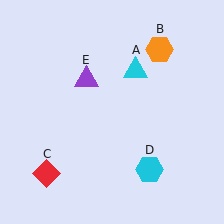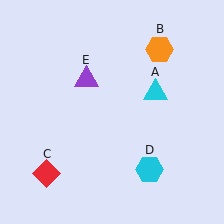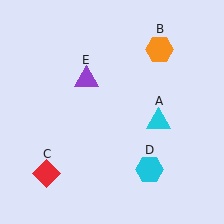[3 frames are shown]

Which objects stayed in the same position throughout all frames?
Orange hexagon (object B) and red diamond (object C) and cyan hexagon (object D) and purple triangle (object E) remained stationary.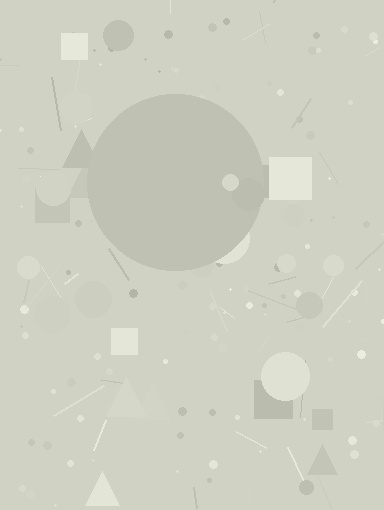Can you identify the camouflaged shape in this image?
The camouflaged shape is a circle.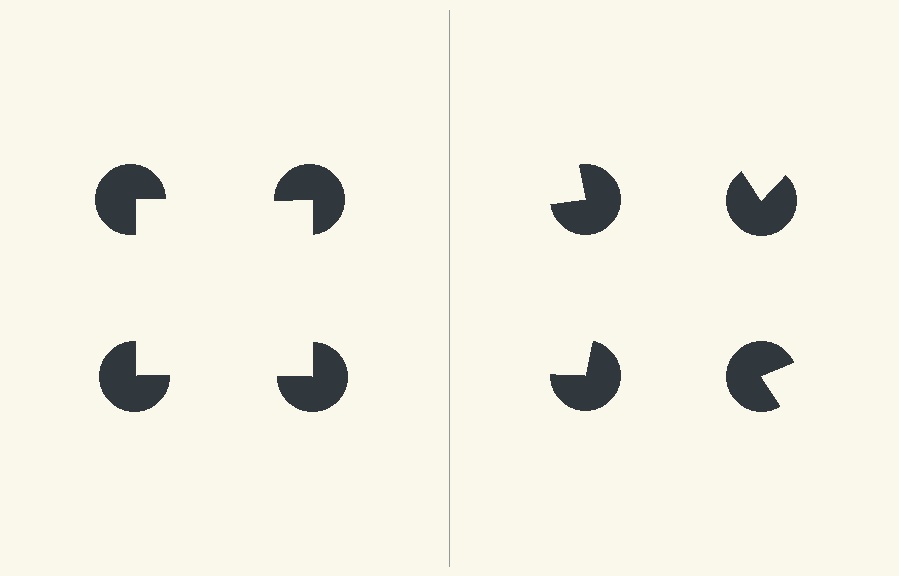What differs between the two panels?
The pac-man discs are positioned identically on both sides; only the wedge orientations differ. On the left they align to a square; on the right they are misaligned.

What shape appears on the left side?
An illusory square.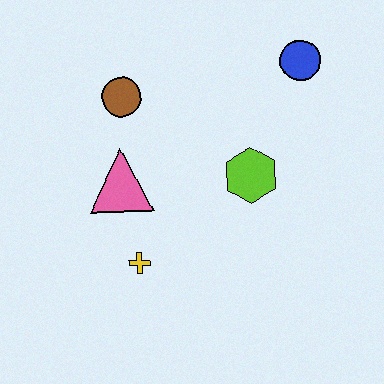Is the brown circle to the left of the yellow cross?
Yes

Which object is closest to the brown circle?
The pink triangle is closest to the brown circle.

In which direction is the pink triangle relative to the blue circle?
The pink triangle is to the left of the blue circle.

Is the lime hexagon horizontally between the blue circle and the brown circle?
Yes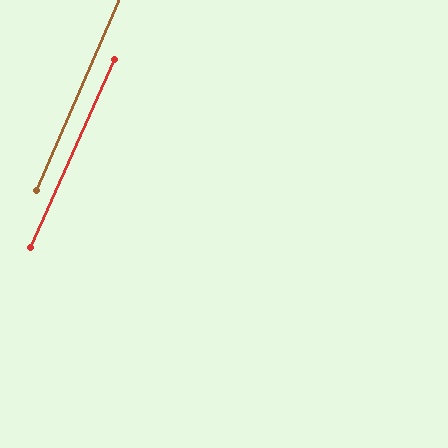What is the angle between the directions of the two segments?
Approximately 1 degree.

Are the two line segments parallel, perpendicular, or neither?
Parallel — their directions differ by only 1.1°.